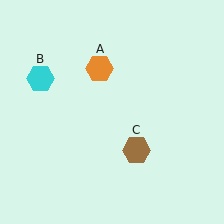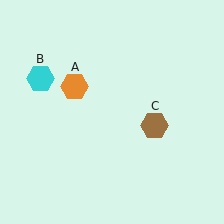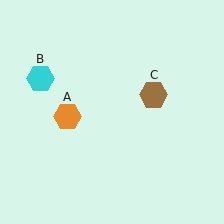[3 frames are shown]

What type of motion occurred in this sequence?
The orange hexagon (object A), brown hexagon (object C) rotated counterclockwise around the center of the scene.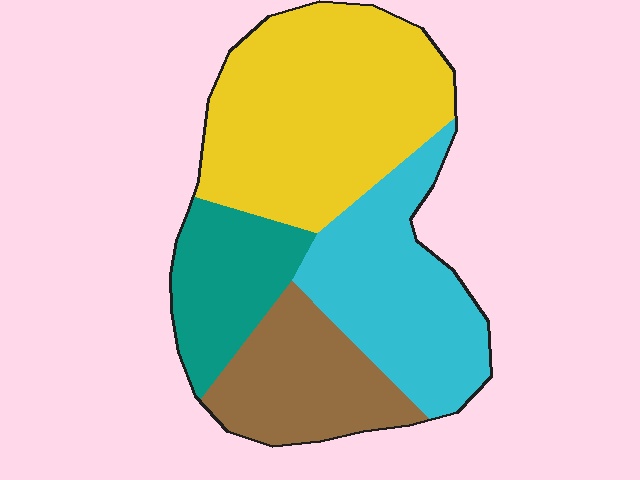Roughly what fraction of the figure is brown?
Brown takes up between a sixth and a third of the figure.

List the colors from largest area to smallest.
From largest to smallest: yellow, cyan, brown, teal.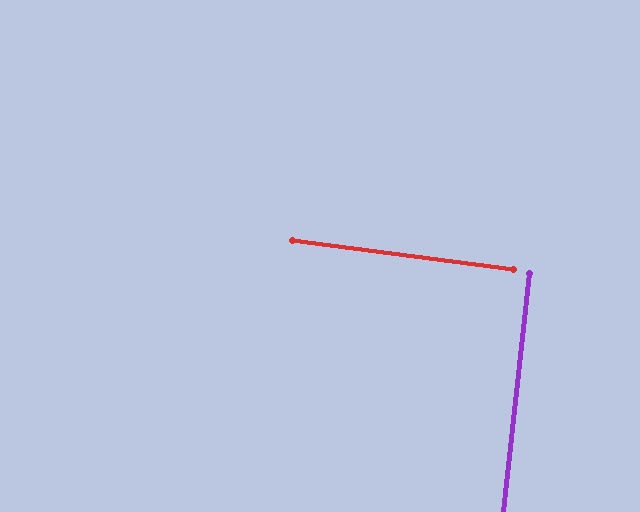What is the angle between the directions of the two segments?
Approximately 89 degrees.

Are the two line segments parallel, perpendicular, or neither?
Perpendicular — they meet at approximately 89°.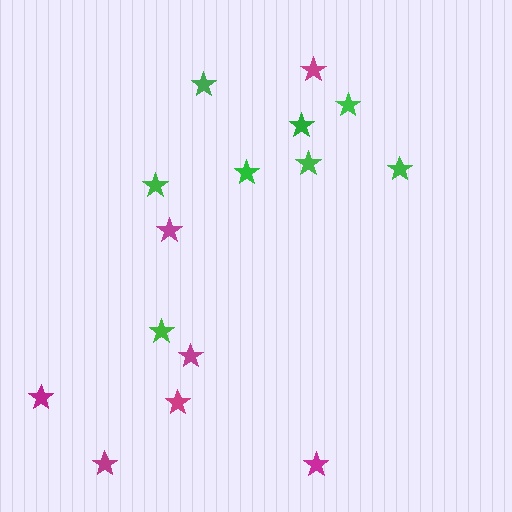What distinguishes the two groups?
There are 2 groups: one group of magenta stars (7) and one group of green stars (8).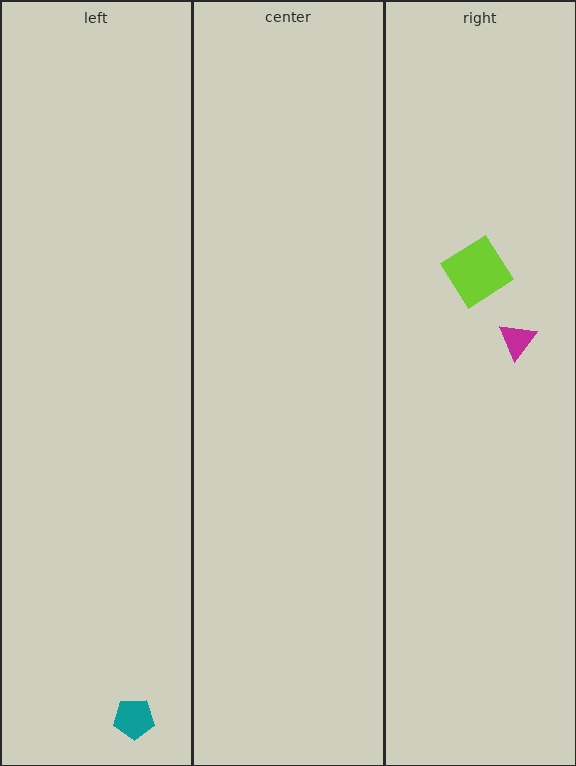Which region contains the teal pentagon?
The left region.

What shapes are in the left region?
The teal pentagon.